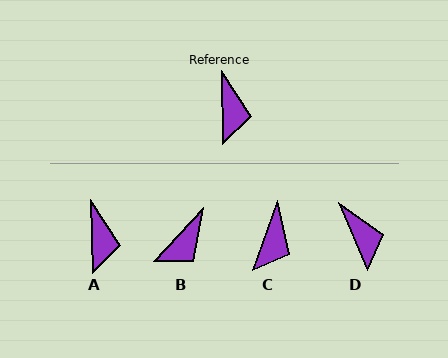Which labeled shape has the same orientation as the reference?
A.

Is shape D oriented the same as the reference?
No, it is off by about 22 degrees.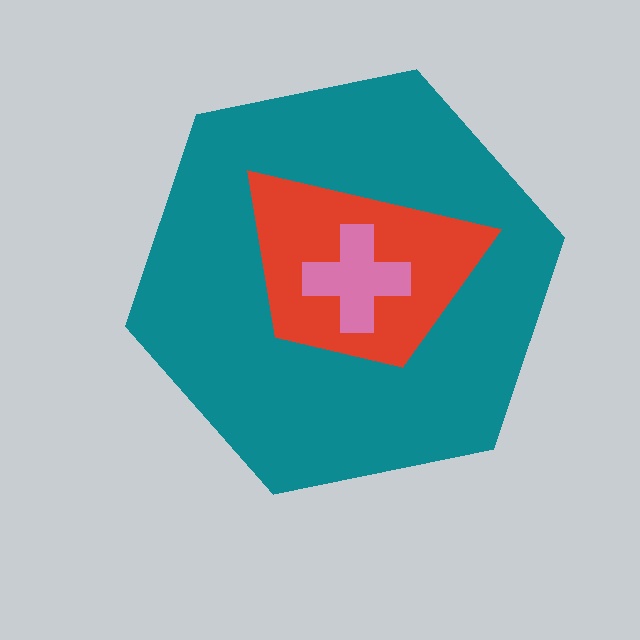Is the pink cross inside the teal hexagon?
Yes.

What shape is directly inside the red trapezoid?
The pink cross.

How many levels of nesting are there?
3.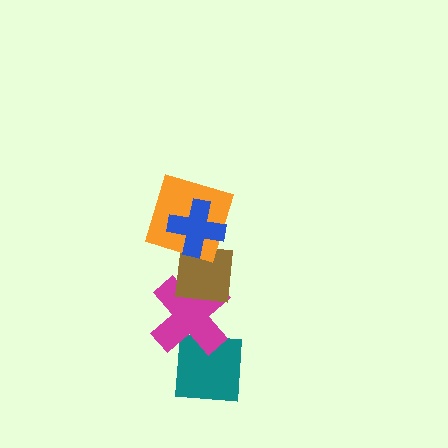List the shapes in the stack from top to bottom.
From top to bottom: the blue cross, the orange square, the brown square, the magenta cross, the teal square.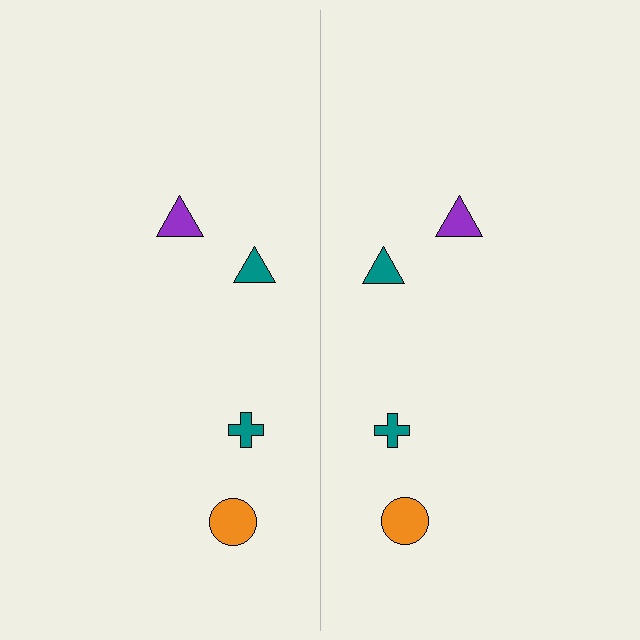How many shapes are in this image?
There are 8 shapes in this image.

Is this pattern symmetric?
Yes, this pattern has bilateral (reflection) symmetry.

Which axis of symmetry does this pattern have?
The pattern has a vertical axis of symmetry running through the center of the image.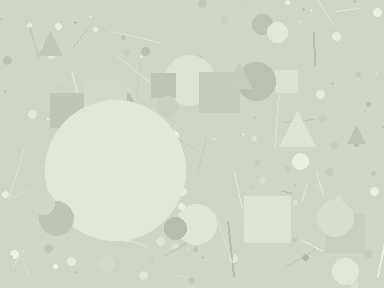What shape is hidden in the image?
A circle is hidden in the image.